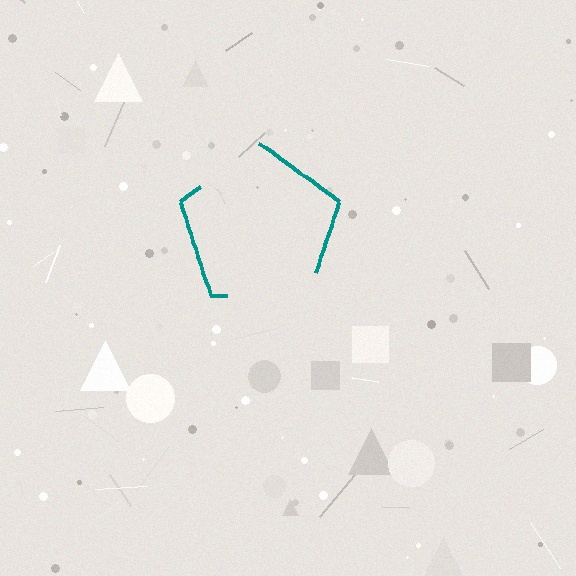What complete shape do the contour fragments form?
The contour fragments form a pentagon.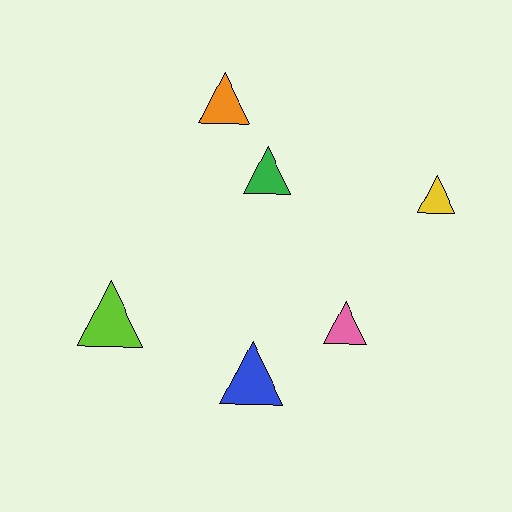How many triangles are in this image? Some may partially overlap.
There are 6 triangles.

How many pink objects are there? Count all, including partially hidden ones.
There is 1 pink object.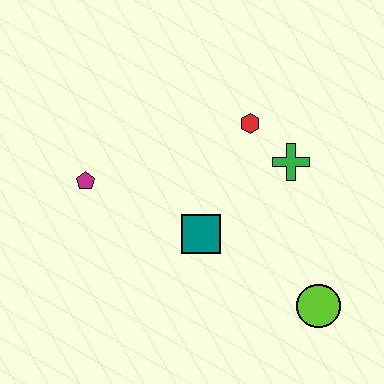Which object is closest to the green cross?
The red hexagon is closest to the green cross.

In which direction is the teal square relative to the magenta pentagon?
The teal square is to the right of the magenta pentagon.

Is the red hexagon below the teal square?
No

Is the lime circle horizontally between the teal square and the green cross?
No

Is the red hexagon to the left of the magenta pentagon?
No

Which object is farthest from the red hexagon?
The lime circle is farthest from the red hexagon.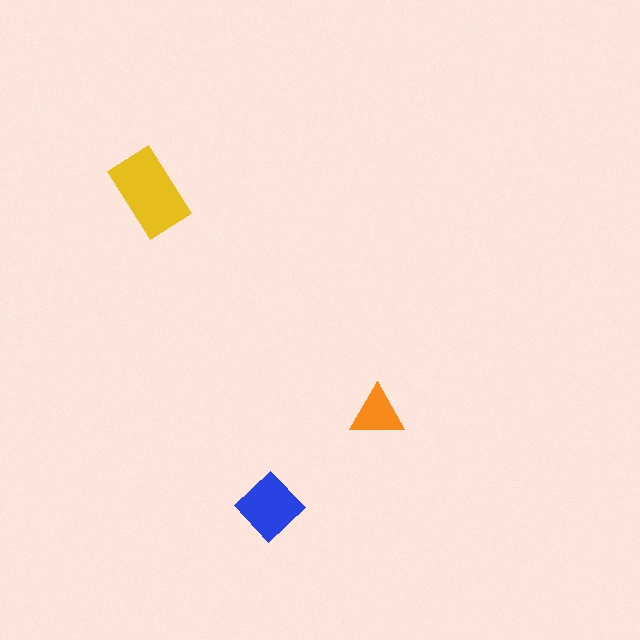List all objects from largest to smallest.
The yellow rectangle, the blue diamond, the orange triangle.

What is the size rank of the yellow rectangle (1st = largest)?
1st.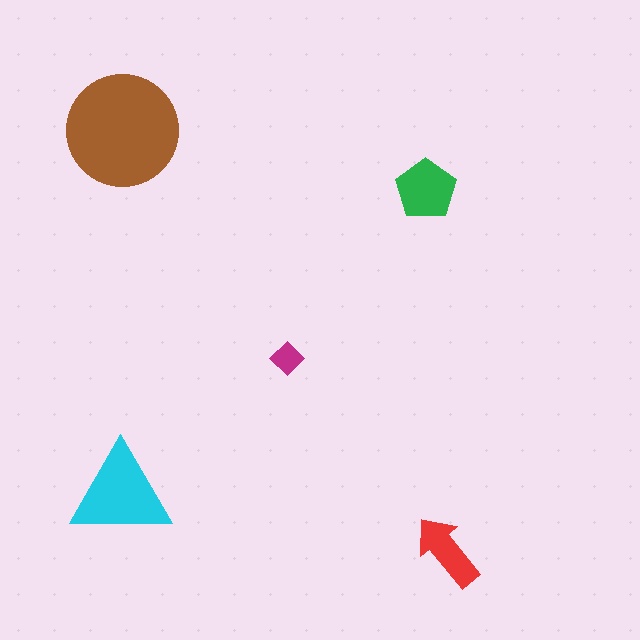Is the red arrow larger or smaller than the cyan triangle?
Smaller.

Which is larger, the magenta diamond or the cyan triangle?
The cyan triangle.